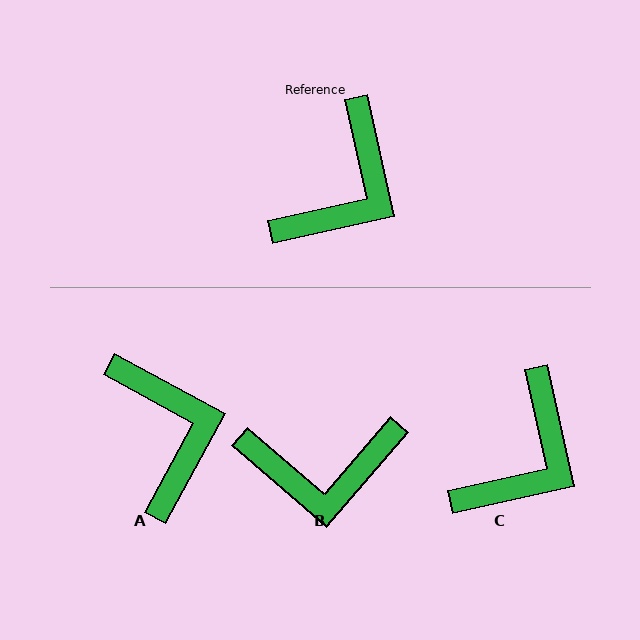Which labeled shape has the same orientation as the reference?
C.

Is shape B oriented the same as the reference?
No, it is off by about 53 degrees.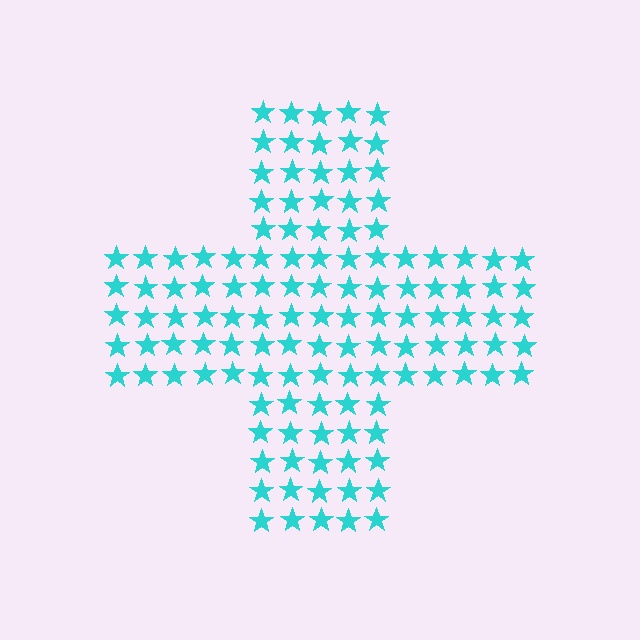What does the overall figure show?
The overall figure shows a cross.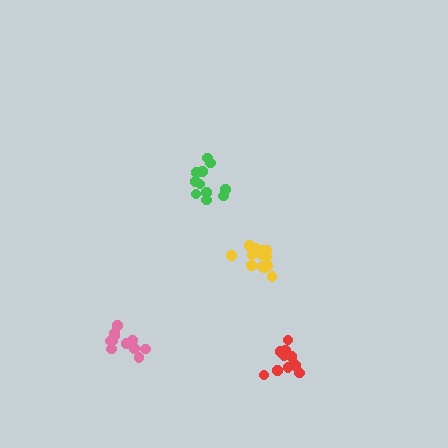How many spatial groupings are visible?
There are 4 spatial groupings.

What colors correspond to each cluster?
The clusters are colored: pink, yellow, green, red.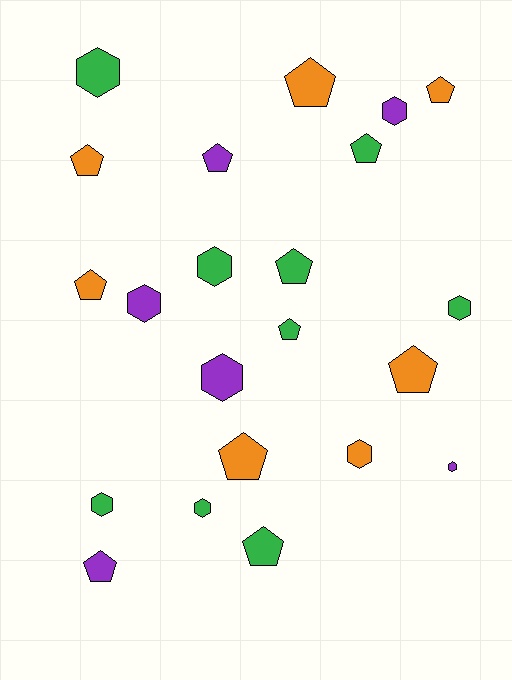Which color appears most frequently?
Green, with 9 objects.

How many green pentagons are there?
There are 4 green pentagons.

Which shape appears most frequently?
Pentagon, with 12 objects.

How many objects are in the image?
There are 22 objects.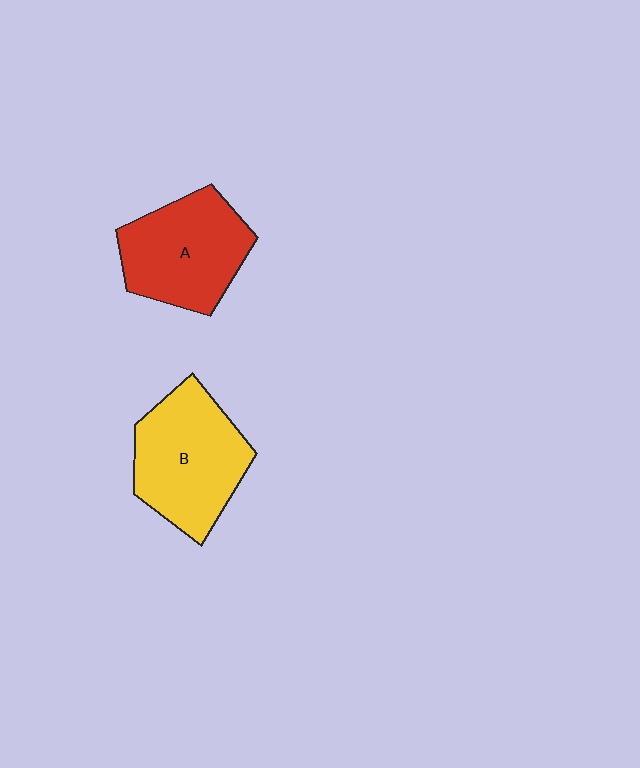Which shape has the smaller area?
Shape A (red).